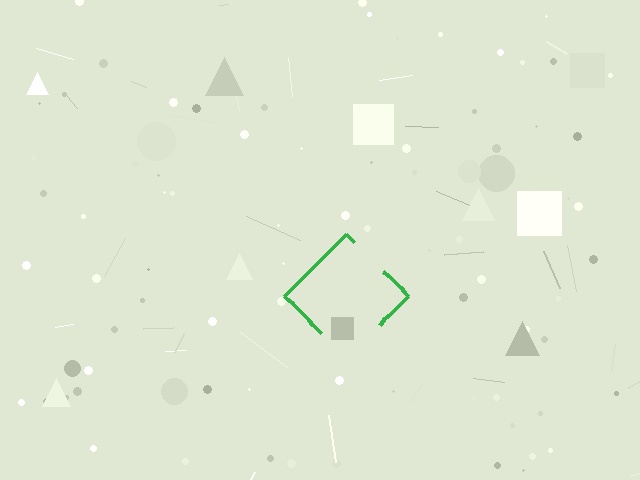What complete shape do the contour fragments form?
The contour fragments form a diamond.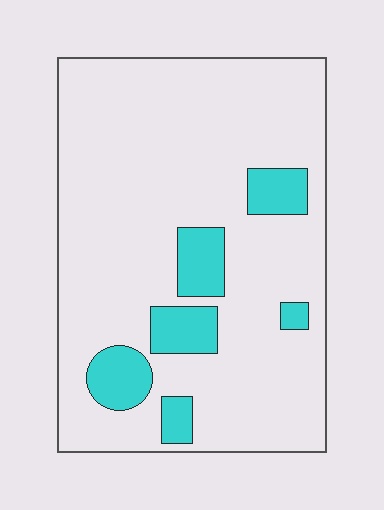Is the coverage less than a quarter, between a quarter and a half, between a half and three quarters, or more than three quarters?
Less than a quarter.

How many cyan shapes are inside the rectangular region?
6.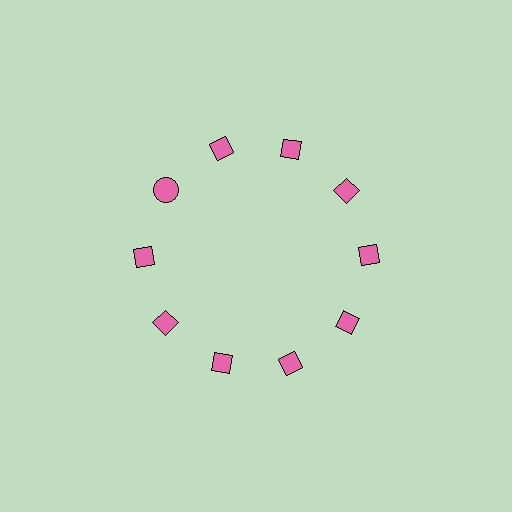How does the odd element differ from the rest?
It has a different shape: circle instead of diamond.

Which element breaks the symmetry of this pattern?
The pink circle at roughly the 10 o'clock position breaks the symmetry. All other shapes are pink diamonds.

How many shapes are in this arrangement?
There are 10 shapes arranged in a ring pattern.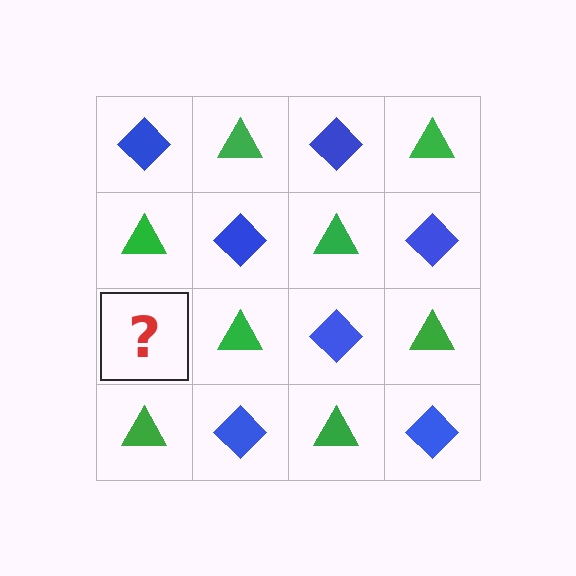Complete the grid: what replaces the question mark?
The question mark should be replaced with a blue diamond.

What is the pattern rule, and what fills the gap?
The rule is that it alternates blue diamond and green triangle in a checkerboard pattern. The gap should be filled with a blue diamond.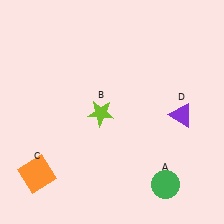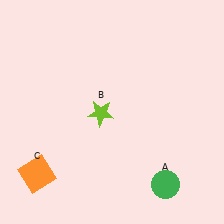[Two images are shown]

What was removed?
The purple triangle (D) was removed in Image 2.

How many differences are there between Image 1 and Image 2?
There is 1 difference between the two images.